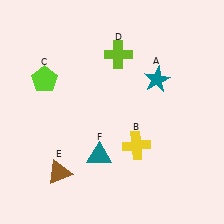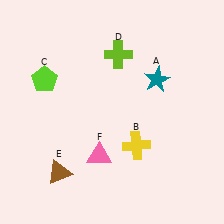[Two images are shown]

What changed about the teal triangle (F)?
In Image 1, F is teal. In Image 2, it changed to pink.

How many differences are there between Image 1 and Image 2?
There is 1 difference between the two images.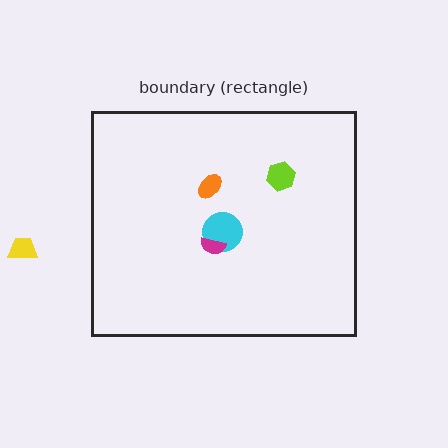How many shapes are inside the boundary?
4 inside, 1 outside.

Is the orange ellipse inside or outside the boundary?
Inside.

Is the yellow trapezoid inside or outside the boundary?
Outside.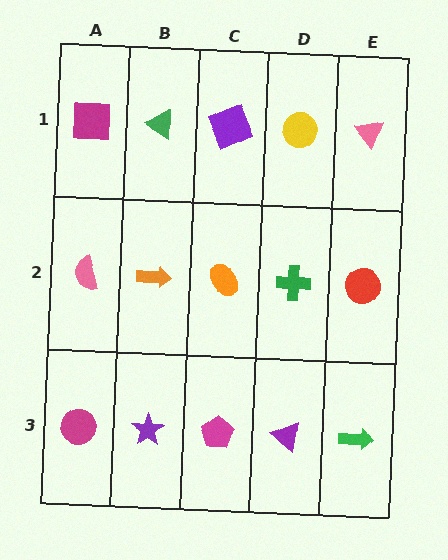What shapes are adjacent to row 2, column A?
A magenta square (row 1, column A), a magenta circle (row 3, column A), an orange arrow (row 2, column B).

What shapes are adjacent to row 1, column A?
A pink semicircle (row 2, column A), a green triangle (row 1, column B).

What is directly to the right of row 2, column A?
An orange arrow.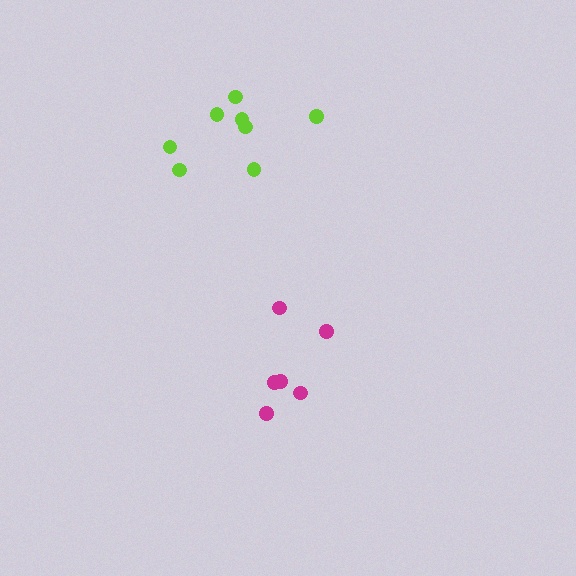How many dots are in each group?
Group 1: 6 dots, Group 2: 8 dots (14 total).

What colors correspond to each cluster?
The clusters are colored: magenta, lime.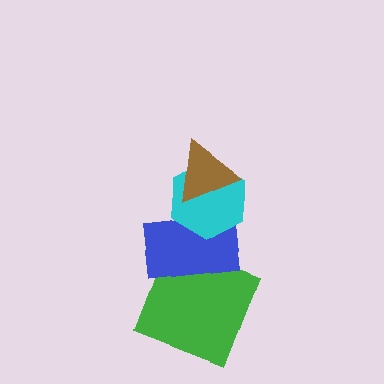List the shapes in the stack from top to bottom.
From top to bottom: the brown triangle, the cyan hexagon, the blue rectangle, the green square.